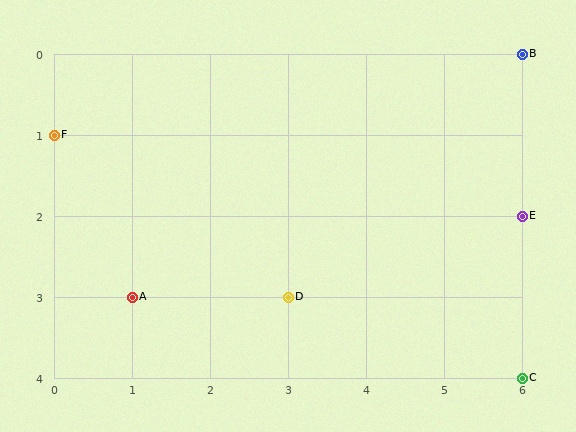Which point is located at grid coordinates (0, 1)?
Point F is at (0, 1).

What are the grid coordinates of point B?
Point B is at grid coordinates (6, 0).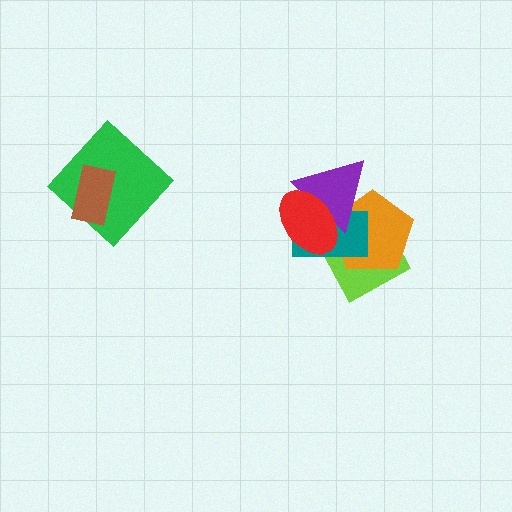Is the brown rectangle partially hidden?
No, no other shape covers it.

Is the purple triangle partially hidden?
Yes, it is partially covered by another shape.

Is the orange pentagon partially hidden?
Yes, it is partially covered by another shape.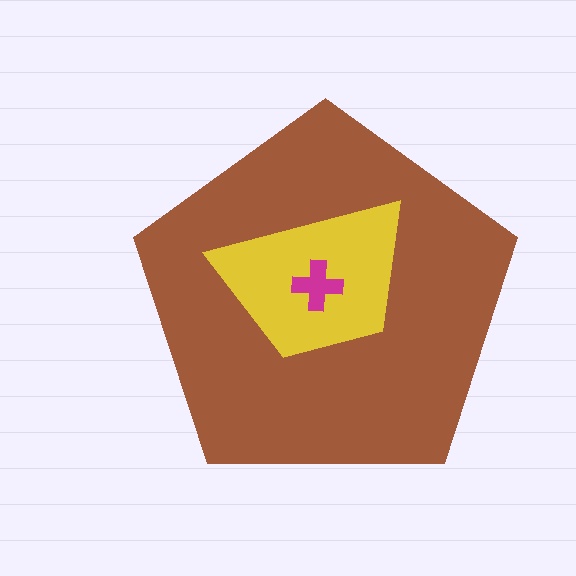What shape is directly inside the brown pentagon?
The yellow trapezoid.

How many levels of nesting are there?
3.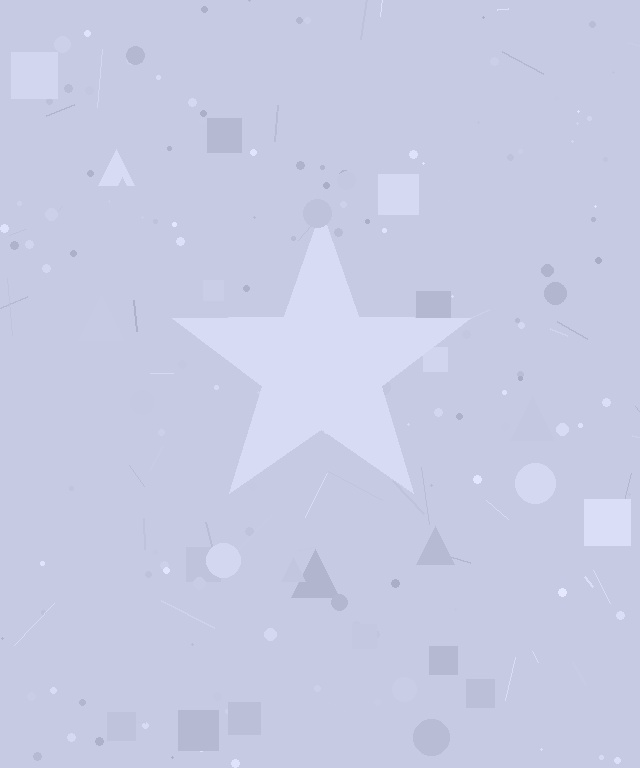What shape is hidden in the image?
A star is hidden in the image.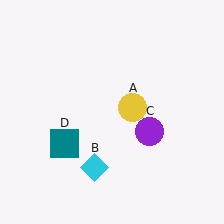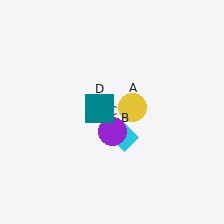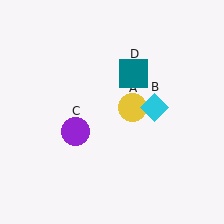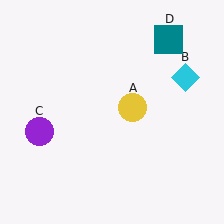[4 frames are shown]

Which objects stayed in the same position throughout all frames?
Yellow circle (object A) remained stationary.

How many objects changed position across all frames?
3 objects changed position: cyan diamond (object B), purple circle (object C), teal square (object D).